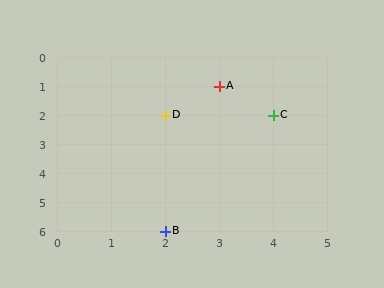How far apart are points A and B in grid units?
Points A and B are 1 column and 5 rows apart (about 5.1 grid units diagonally).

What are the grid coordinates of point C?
Point C is at grid coordinates (4, 2).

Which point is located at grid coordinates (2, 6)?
Point B is at (2, 6).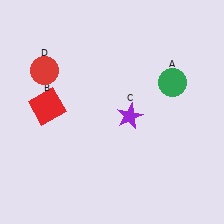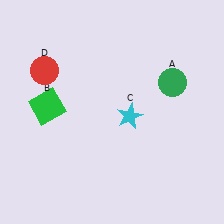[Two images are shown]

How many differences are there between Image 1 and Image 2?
There are 2 differences between the two images.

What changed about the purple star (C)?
In Image 1, C is purple. In Image 2, it changed to cyan.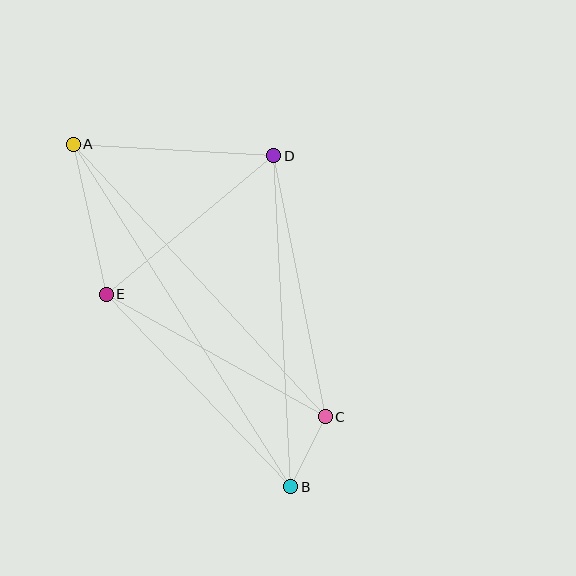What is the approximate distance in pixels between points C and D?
The distance between C and D is approximately 266 pixels.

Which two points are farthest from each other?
Points A and B are farthest from each other.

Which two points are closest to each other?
Points B and C are closest to each other.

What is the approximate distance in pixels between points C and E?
The distance between C and E is approximately 251 pixels.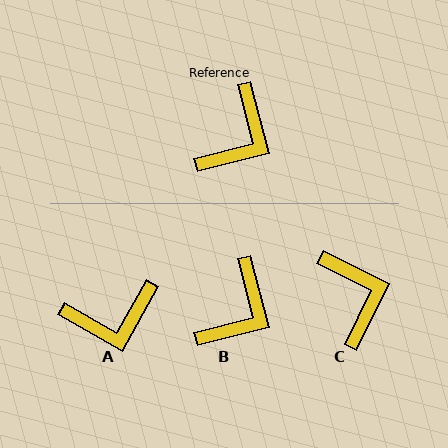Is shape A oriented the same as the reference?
No, it is off by about 44 degrees.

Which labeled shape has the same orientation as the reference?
B.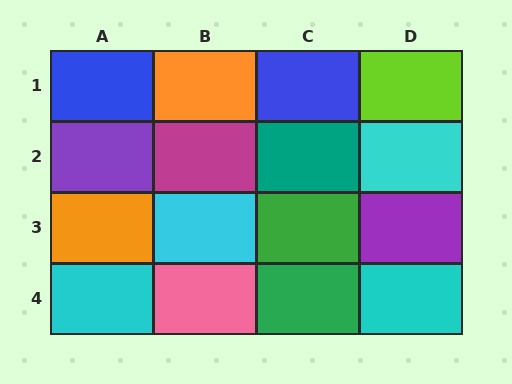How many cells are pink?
1 cell is pink.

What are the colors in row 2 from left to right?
Purple, magenta, teal, cyan.